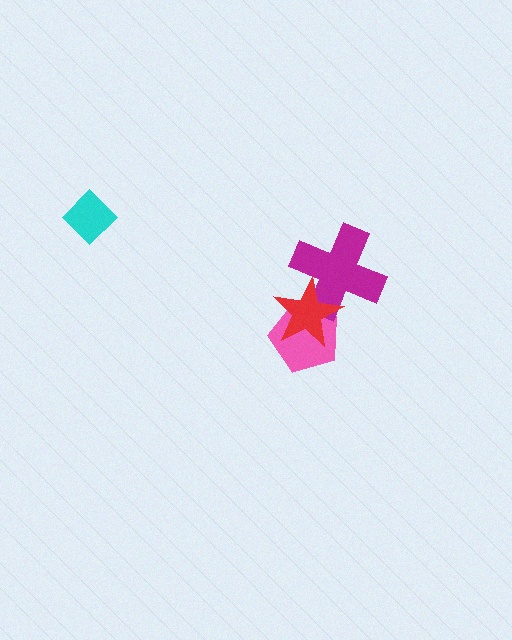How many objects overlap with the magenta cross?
2 objects overlap with the magenta cross.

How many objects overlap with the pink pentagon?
2 objects overlap with the pink pentagon.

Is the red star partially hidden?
No, no other shape covers it.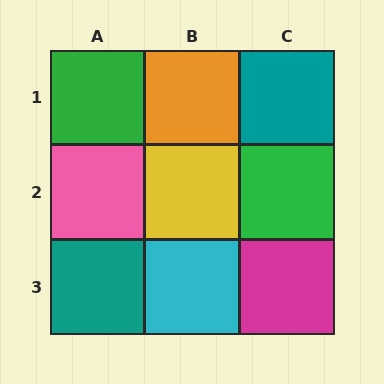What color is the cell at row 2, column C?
Green.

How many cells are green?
2 cells are green.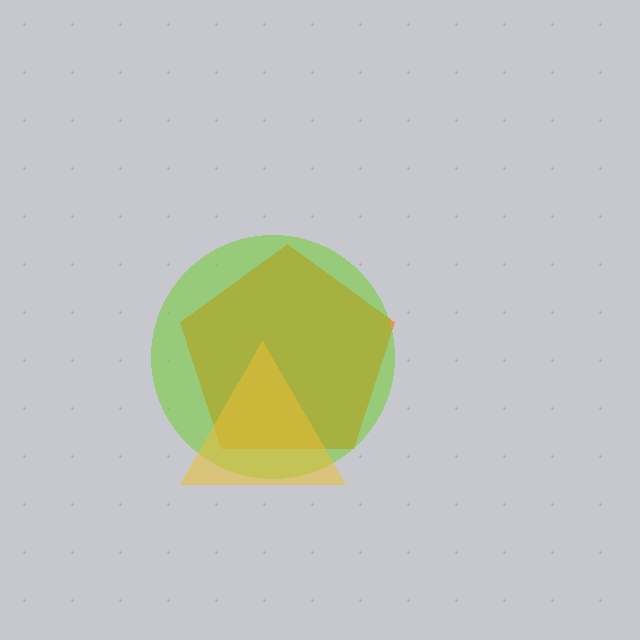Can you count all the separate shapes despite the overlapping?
Yes, there are 3 separate shapes.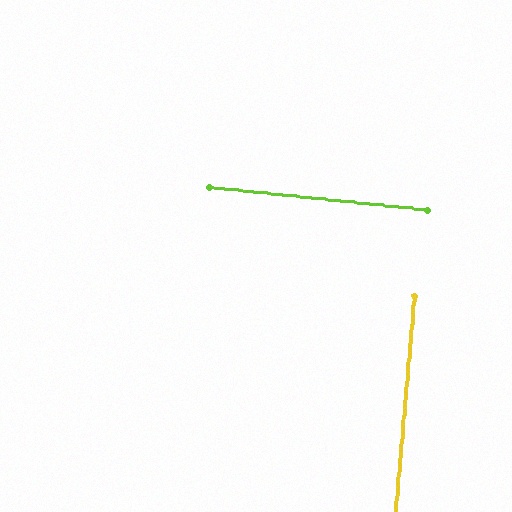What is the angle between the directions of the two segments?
Approximately 89 degrees.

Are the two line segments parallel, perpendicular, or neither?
Perpendicular — they meet at approximately 89°.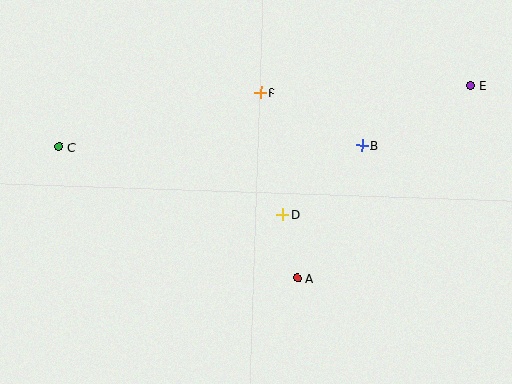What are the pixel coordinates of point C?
Point C is at (59, 147).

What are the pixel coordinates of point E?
Point E is at (470, 85).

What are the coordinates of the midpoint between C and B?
The midpoint between C and B is at (210, 146).